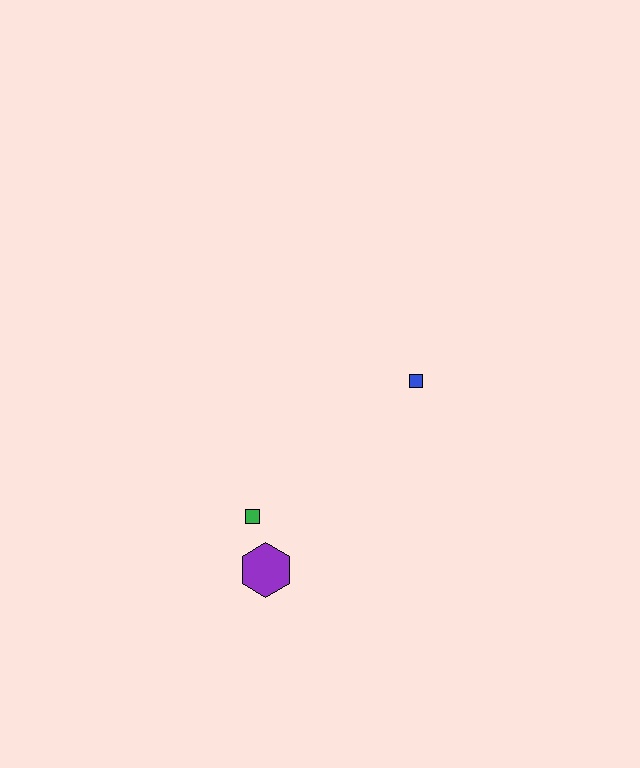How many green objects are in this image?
There is 1 green object.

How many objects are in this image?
There are 3 objects.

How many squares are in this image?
There are 2 squares.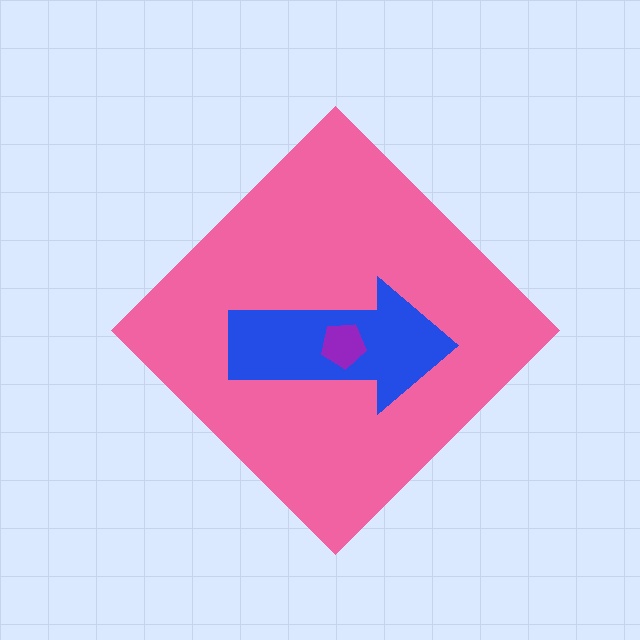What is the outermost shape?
The pink diamond.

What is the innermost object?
The purple pentagon.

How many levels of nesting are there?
3.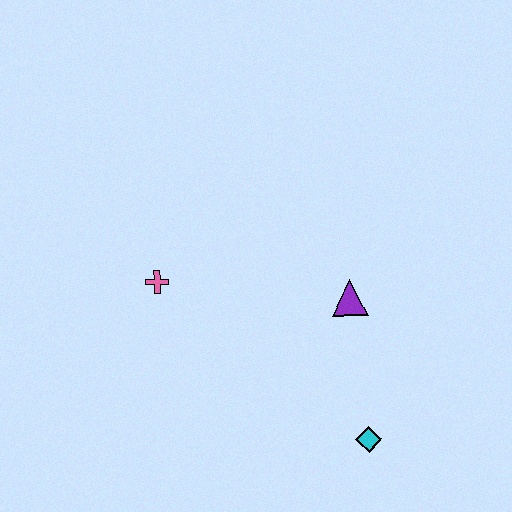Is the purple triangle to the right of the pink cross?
Yes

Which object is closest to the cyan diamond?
The purple triangle is closest to the cyan diamond.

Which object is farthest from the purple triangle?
The pink cross is farthest from the purple triangle.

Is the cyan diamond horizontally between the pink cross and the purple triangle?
No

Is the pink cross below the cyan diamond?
No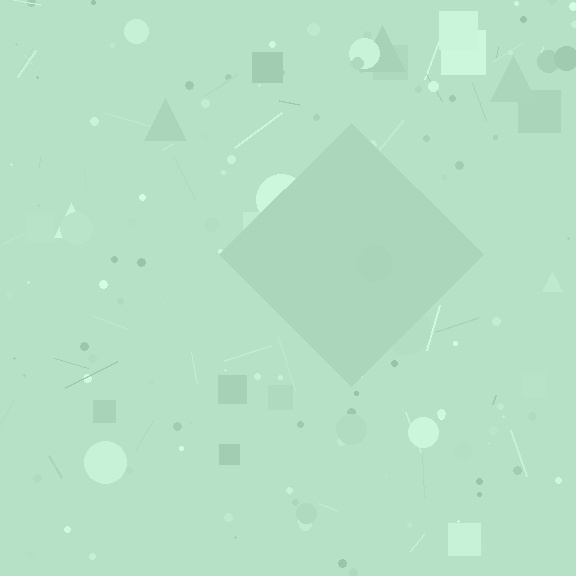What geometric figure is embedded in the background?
A diamond is embedded in the background.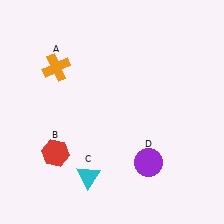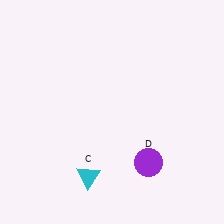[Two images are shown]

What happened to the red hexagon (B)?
The red hexagon (B) was removed in Image 2. It was in the bottom-left area of Image 1.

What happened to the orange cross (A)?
The orange cross (A) was removed in Image 2. It was in the top-left area of Image 1.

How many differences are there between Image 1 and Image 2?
There are 2 differences between the two images.